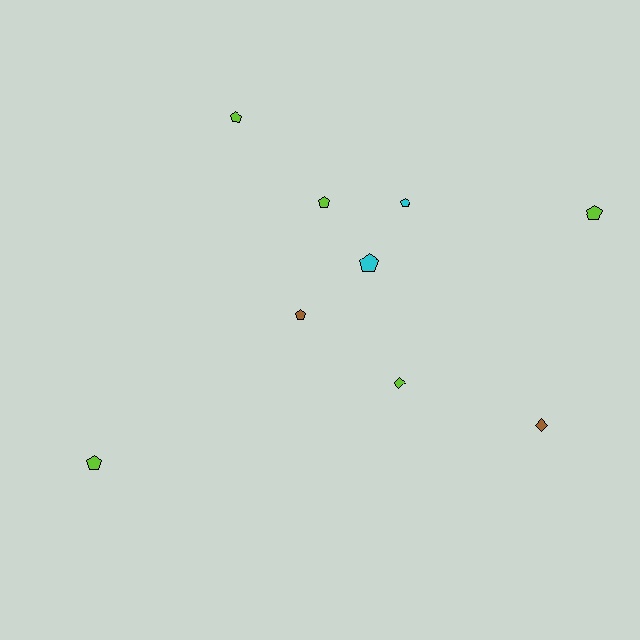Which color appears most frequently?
Lime, with 5 objects.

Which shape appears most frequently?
Pentagon, with 7 objects.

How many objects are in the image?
There are 9 objects.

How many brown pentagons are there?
There is 1 brown pentagon.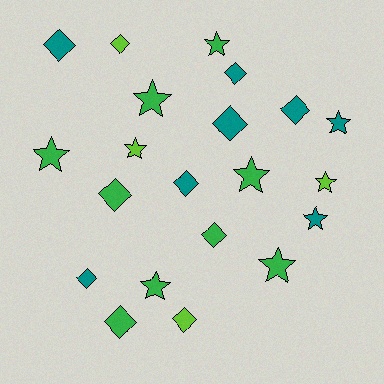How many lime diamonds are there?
There are 2 lime diamonds.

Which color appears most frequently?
Green, with 9 objects.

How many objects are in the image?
There are 21 objects.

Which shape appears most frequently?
Diamond, with 11 objects.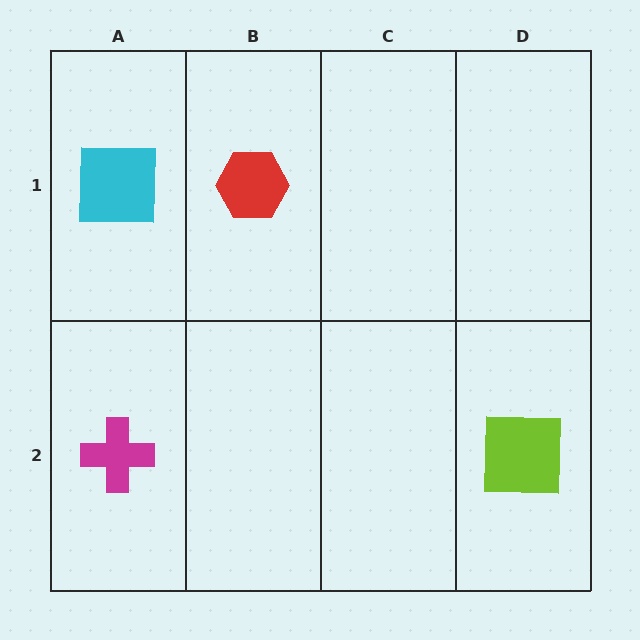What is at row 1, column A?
A cyan square.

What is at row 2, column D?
A lime square.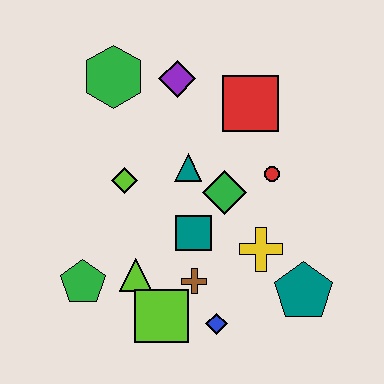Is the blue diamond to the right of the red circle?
No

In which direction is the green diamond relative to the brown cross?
The green diamond is above the brown cross.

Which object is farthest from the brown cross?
The green hexagon is farthest from the brown cross.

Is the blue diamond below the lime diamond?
Yes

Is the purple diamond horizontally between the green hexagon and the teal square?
Yes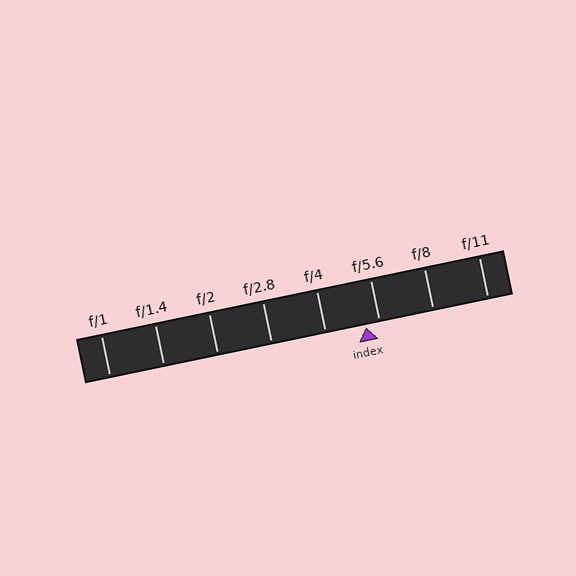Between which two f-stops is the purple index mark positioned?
The index mark is between f/4 and f/5.6.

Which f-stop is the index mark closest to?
The index mark is closest to f/5.6.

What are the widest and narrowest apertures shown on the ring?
The widest aperture shown is f/1 and the narrowest is f/11.